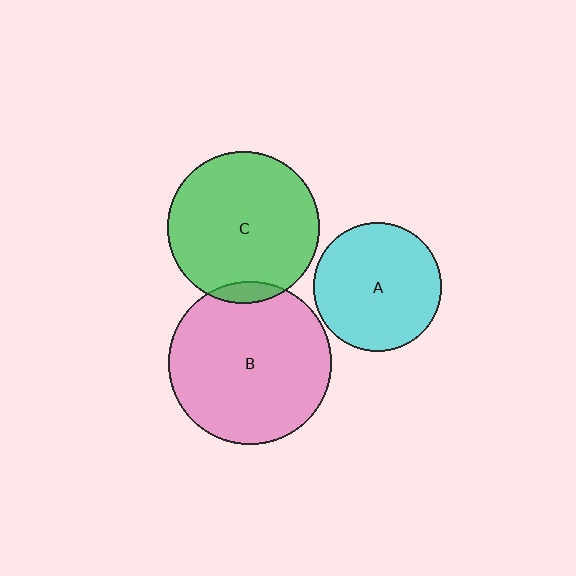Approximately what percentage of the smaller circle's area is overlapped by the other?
Approximately 5%.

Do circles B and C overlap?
Yes.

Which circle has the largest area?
Circle B (pink).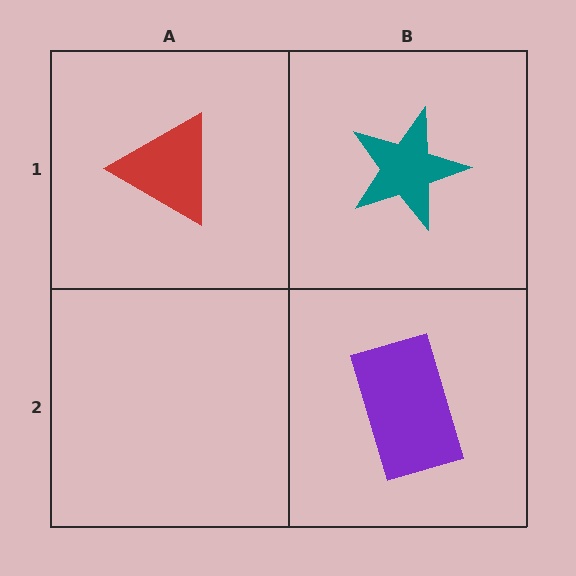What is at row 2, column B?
A purple rectangle.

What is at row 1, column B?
A teal star.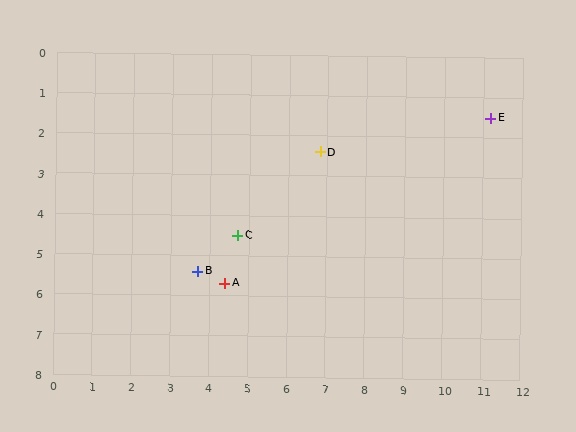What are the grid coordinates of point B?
Point B is at approximately (3.7, 5.4).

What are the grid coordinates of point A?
Point A is at approximately (4.4, 5.7).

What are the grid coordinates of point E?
Point E is at approximately (11.2, 1.5).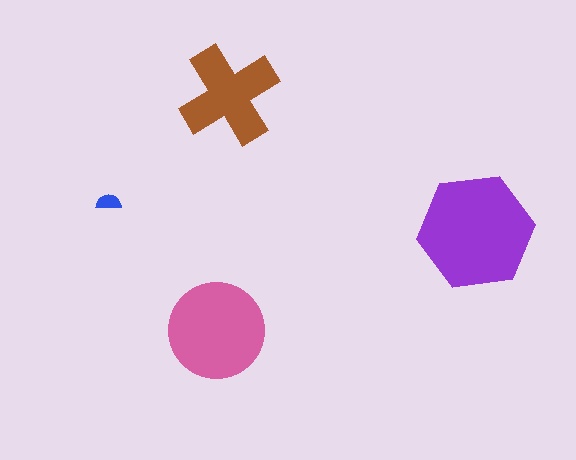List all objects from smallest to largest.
The blue semicircle, the brown cross, the pink circle, the purple hexagon.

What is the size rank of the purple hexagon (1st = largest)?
1st.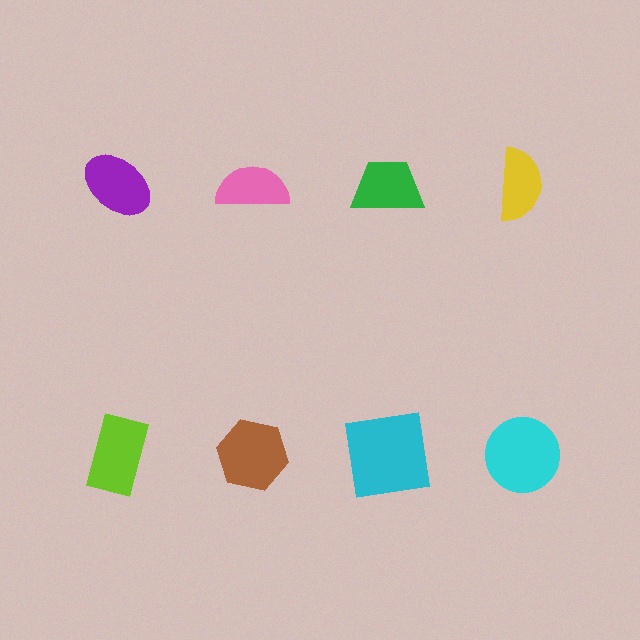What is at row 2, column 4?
A cyan circle.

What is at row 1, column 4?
A yellow semicircle.